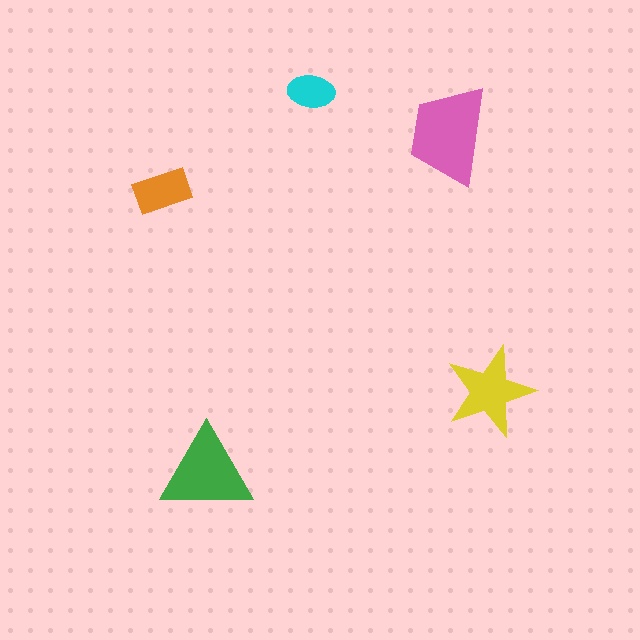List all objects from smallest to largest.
The cyan ellipse, the orange rectangle, the yellow star, the green triangle, the pink trapezoid.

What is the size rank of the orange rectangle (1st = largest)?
4th.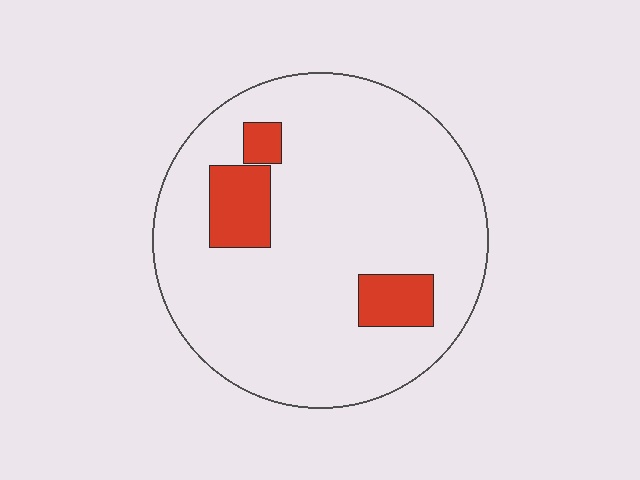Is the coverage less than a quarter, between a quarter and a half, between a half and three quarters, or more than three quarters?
Less than a quarter.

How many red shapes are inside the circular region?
3.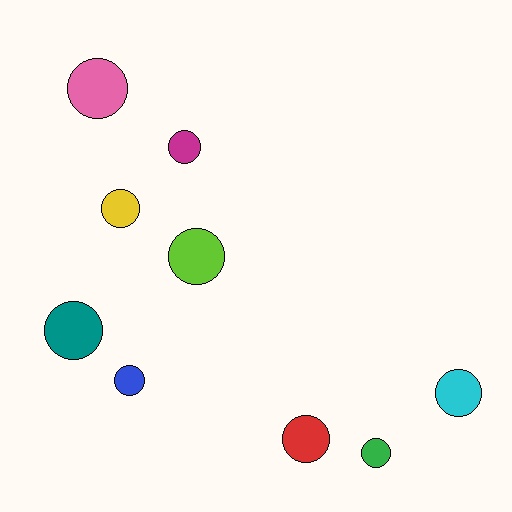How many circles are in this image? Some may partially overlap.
There are 9 circles.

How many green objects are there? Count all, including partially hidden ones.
There is 1 green object.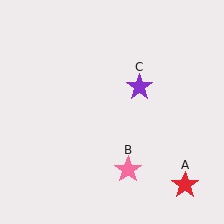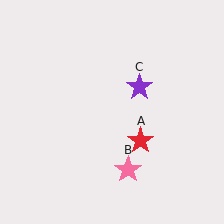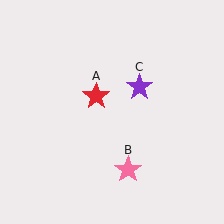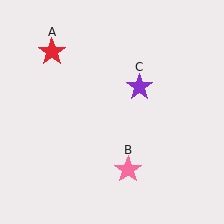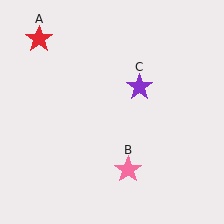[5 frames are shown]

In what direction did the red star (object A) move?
The red star (object A) moved up and to the left.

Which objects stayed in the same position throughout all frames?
Pink star (object B) and purple star (object C) remained stationary.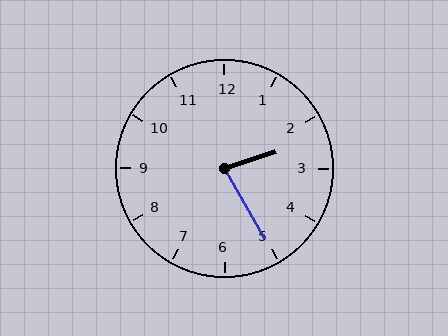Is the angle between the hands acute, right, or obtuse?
It is acute.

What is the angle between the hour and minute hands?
Approximately 78 degrees.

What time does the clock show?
2:25.